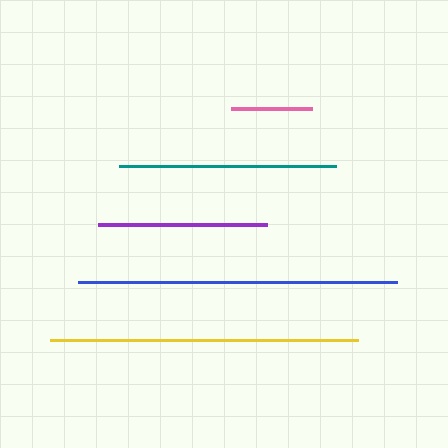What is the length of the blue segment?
The blue segment is approximately 319 pixels long.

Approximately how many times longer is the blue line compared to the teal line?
The blue line is approximately 1.5 times the length of the teal line.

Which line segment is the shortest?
The pink line is the shortest at approximately 81 pixels.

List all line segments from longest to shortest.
From longest to shortest: blue, yellow, teal, purple, pink.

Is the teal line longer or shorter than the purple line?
The teal line is longer than the purple line.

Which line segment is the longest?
The blue line is the longest at approximately 319 pixels.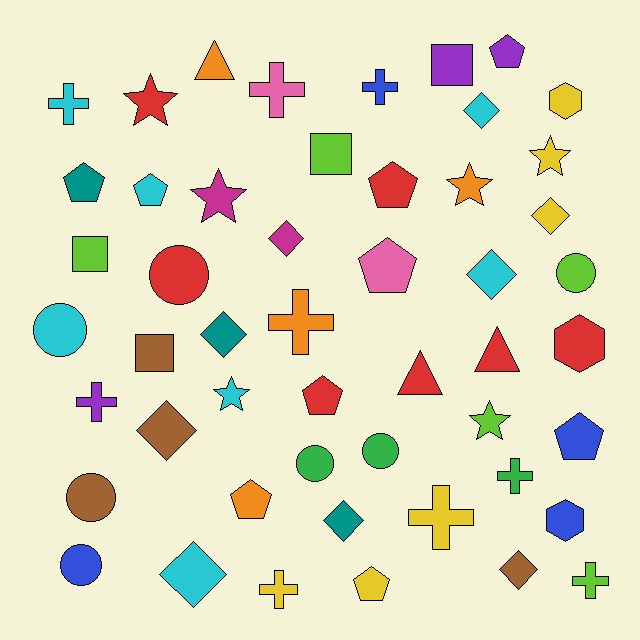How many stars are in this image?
There are 6 stars.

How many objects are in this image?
There are 50 objects.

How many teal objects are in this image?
There are 3 teal objects.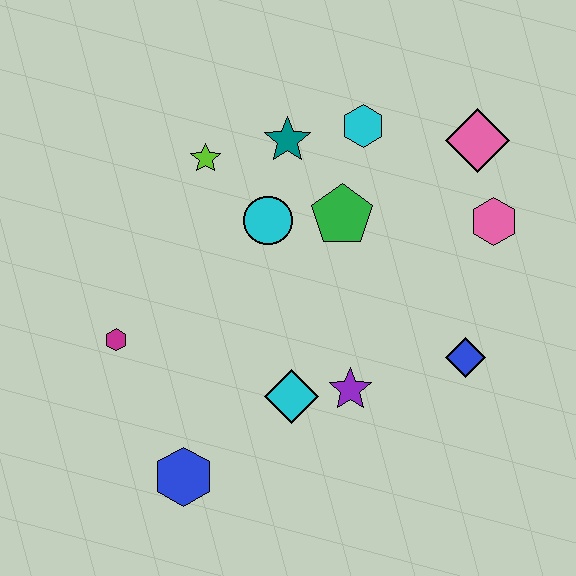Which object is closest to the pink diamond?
The pink hexagon is closest to the pink diamond.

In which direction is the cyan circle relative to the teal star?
The cyan circle is below the teal star.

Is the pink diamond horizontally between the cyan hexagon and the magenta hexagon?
No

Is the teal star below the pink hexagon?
No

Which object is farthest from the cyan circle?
The blue hexagon is farthest from the cyan circle.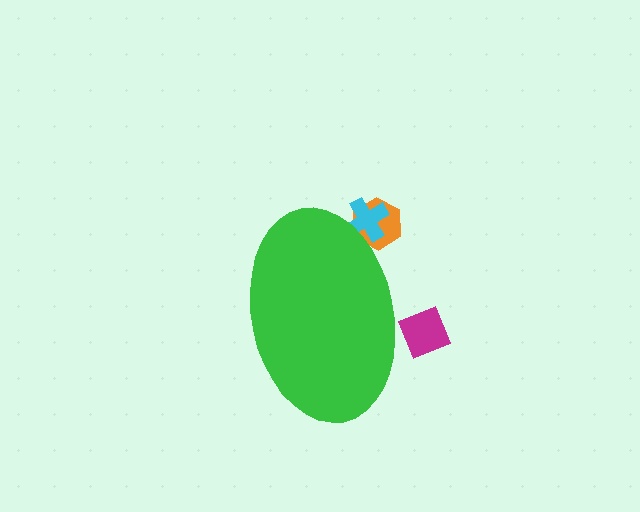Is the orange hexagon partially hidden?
Yes, the orange hexagon is partially hidden behind the green ellipse.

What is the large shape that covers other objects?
A green ellipse.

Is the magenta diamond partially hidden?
Yes, the magenta diamond is partially hidden behind the green ellipse.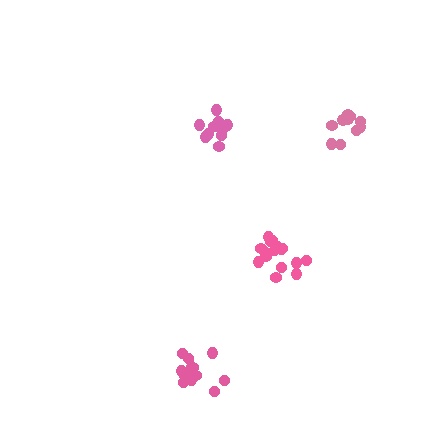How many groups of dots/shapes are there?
There are 4 groups.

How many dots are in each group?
Group 1: 14 dots, Group 2: 16 dots, Group 3: 10 dots, Group 4: 10 dots (50 total).